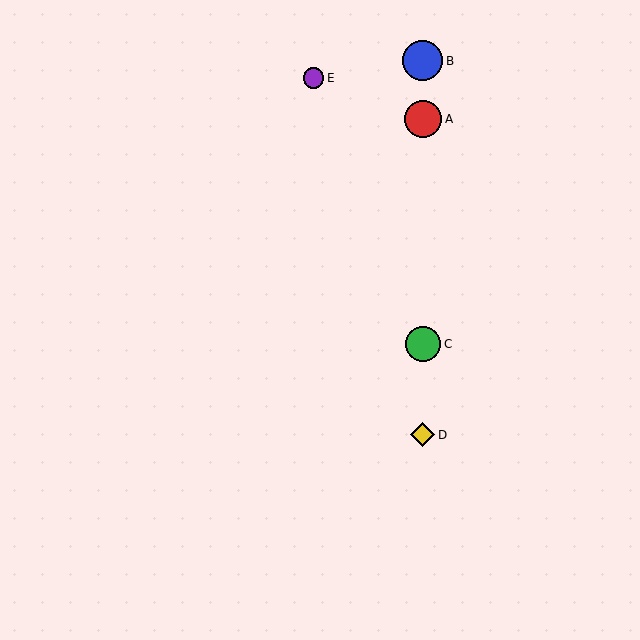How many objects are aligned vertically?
4 objects (A, B, C, D) are aligned vertically.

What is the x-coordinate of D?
Object D is at x≈423.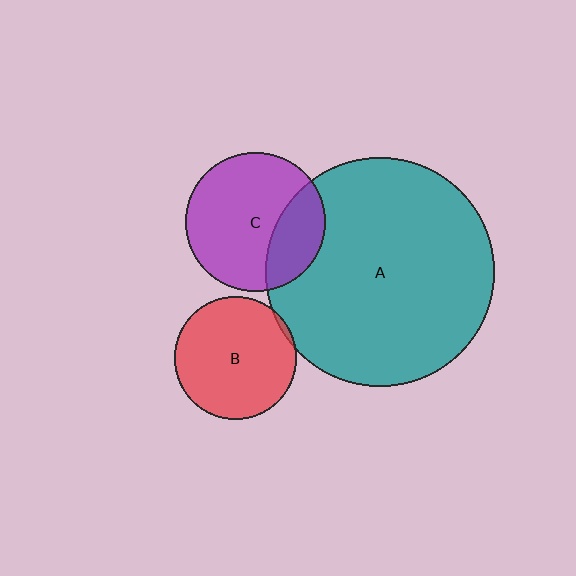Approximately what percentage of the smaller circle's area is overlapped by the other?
Approximately 25%.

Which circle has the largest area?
Circle A (teal).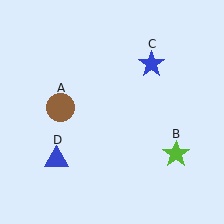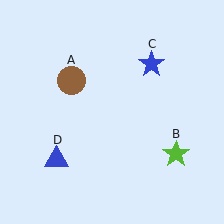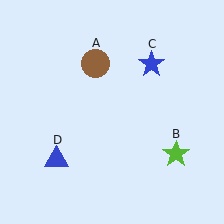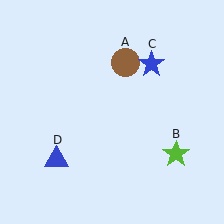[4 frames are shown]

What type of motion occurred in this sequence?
The brown circle (object A) rotated clockwise around the center of the scene.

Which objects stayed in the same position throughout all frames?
Lime star (object B) and blue star (object C) and blue triangle (object D) remained stationary.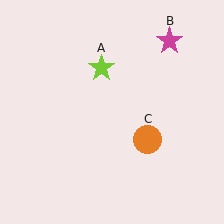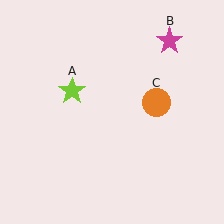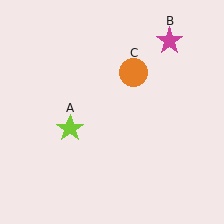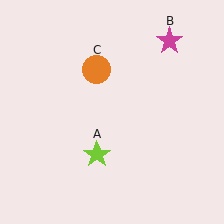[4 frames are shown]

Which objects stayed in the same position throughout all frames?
Magenta star (object B) remained stationary.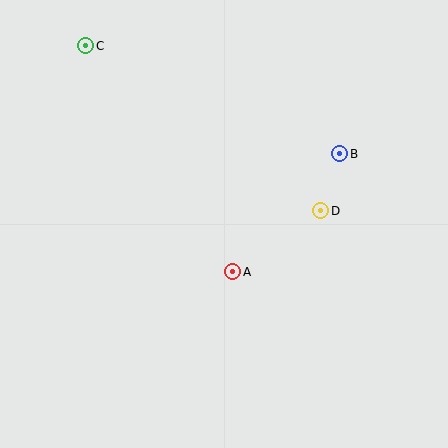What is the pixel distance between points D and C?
The distance between D and C is 287 pixels.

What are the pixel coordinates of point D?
Point D is at (321, 211).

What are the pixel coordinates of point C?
Point C is at (86, 46).